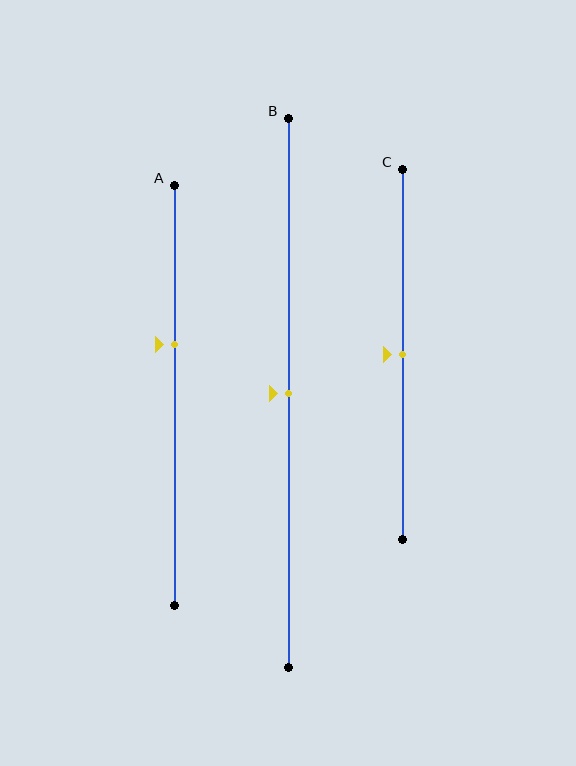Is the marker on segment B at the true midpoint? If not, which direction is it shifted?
Yes, the marker on segment B is at the true midpoint.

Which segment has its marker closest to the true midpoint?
Segment B has its marker closest to the true midpoint.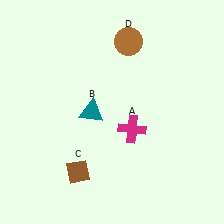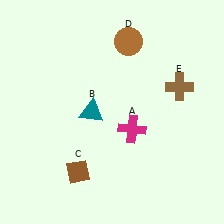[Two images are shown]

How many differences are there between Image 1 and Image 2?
There is 1 difference between the two images.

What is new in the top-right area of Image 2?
A brown cross (E) was added in the top-right area of Image 2.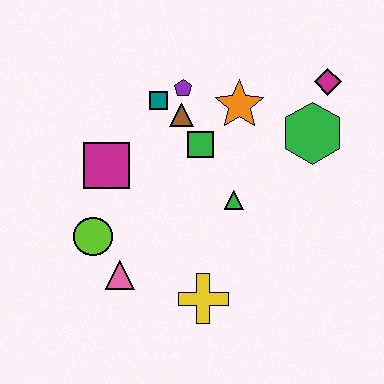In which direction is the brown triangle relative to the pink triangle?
The brown triangle is above the pink triangle.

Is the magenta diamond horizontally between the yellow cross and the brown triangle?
No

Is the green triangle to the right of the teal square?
Yes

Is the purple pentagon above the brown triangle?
Yes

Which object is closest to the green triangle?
The green square is closest to the green triangle.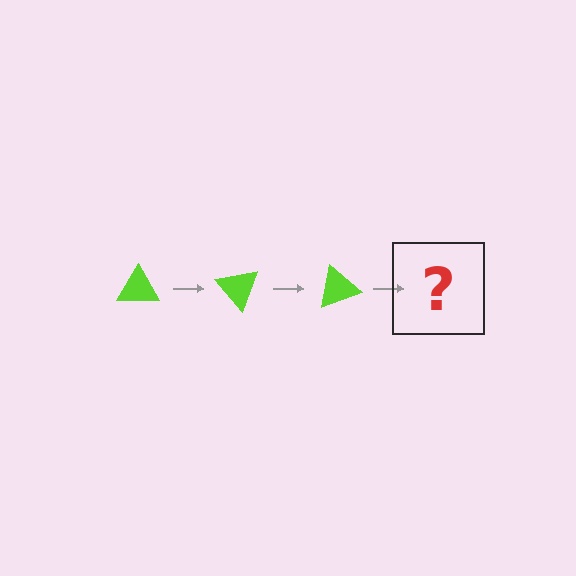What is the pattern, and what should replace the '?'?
The pattern is that the triangle rotates 50 degrees each step. The '?' should be a lime triangle rotated 150 degrees.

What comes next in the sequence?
The next element should be a lime triangle rotated 150 degrees.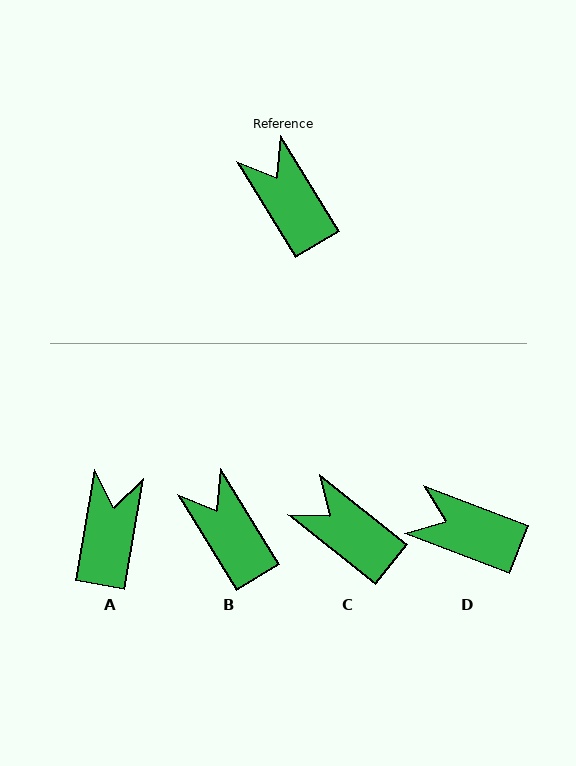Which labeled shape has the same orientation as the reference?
B.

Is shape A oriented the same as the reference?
No, it is off by about 41 degrees.